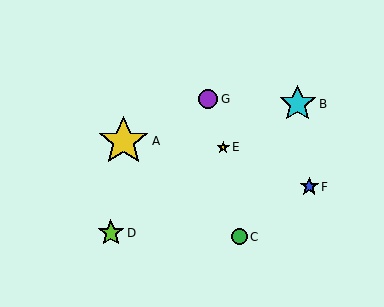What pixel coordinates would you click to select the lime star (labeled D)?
Click at (111, 233) to select the lime star D.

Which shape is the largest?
The yellow star (labeled A) is the largest.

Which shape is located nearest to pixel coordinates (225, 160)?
The yellow star (labeled E) at (223, 147) is nearest to that location.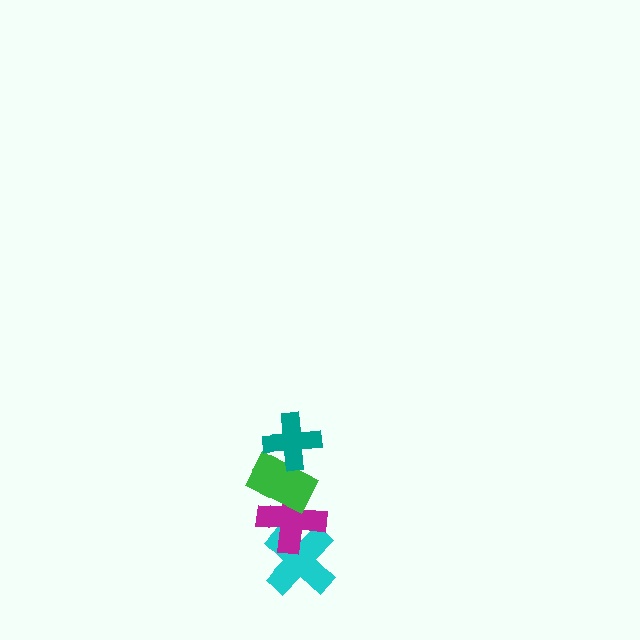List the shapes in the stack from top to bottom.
From top to bottom: the teal cross, the green rectangle, the magenta cross, the cyan cross.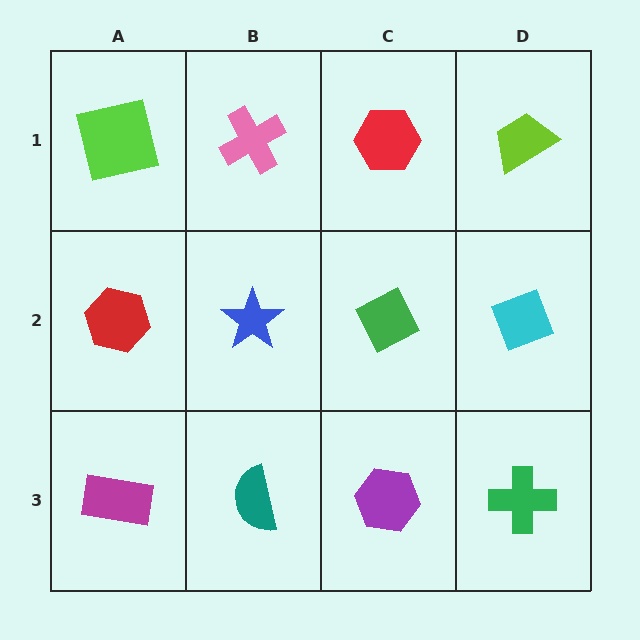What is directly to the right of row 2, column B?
A green diamond.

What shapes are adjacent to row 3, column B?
A blue star (row 2, column B), a magenta rectangle (row 3, column A), a purple hexagon (row 3, column C).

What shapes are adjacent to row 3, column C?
A green diamond (row 2, column C), a teal semicircle (row 3, column B), a green cross (row 3, column D).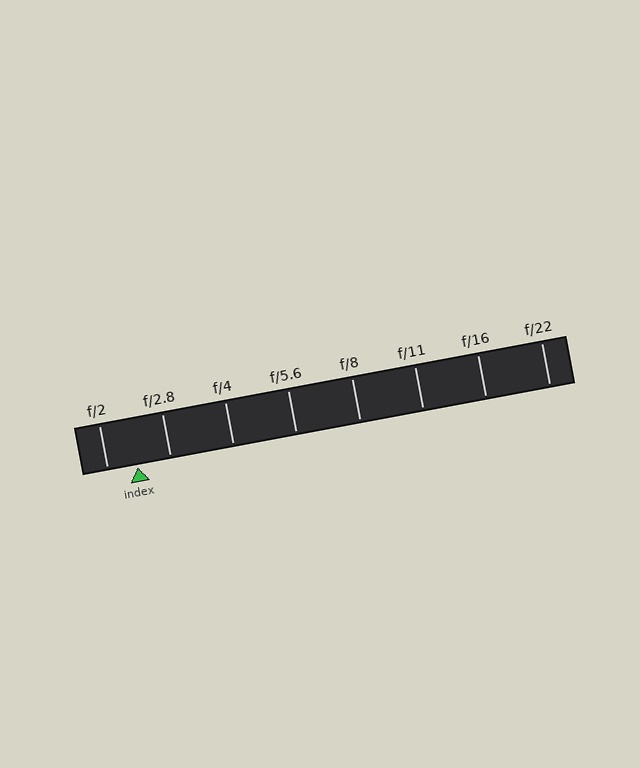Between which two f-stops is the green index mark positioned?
The index mark is between f/2 and f/2.8.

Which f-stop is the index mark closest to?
The index mark is closest to f/2.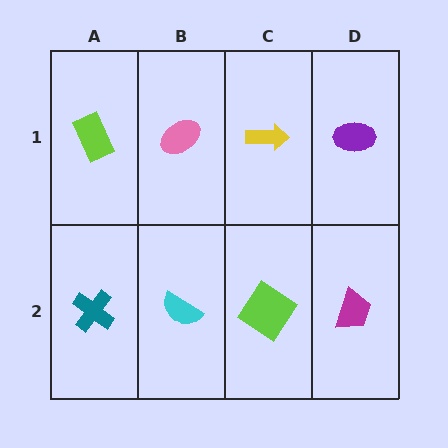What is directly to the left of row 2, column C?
A cyan semicircle.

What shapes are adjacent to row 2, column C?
A yellow arrow (row 1, column C), a cyan semicircle (row 2, column B), a magenta trapezoid (row 2, column D).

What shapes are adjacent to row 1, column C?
A lime diamond (row 2, column C), a pink ellipse (row 1, column B), a purple ellipse (row 1, column D).